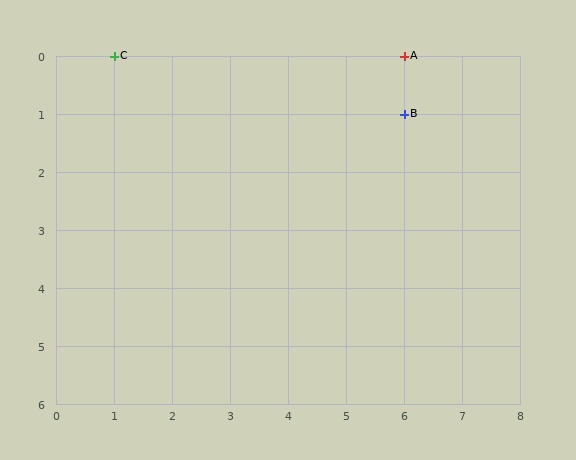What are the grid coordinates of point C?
Point C is at grid coordinates (1, 0).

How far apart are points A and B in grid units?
Points A and B are 1 row apart.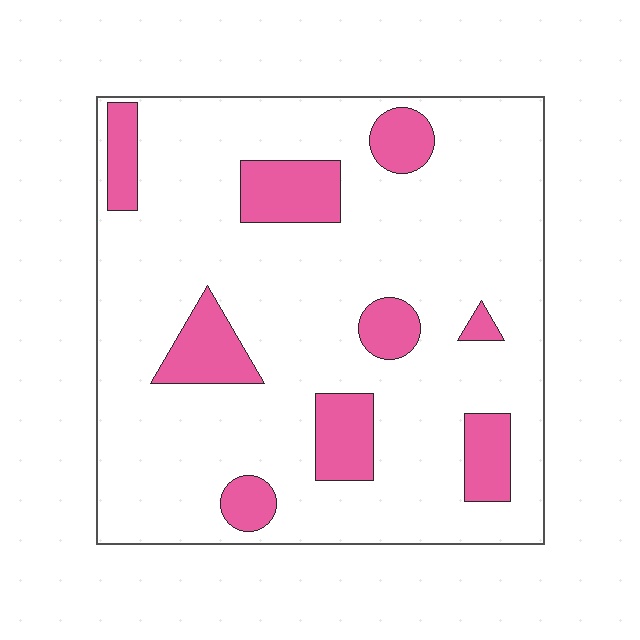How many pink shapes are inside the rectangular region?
9.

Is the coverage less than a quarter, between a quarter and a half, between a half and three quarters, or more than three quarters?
Less than a quarter.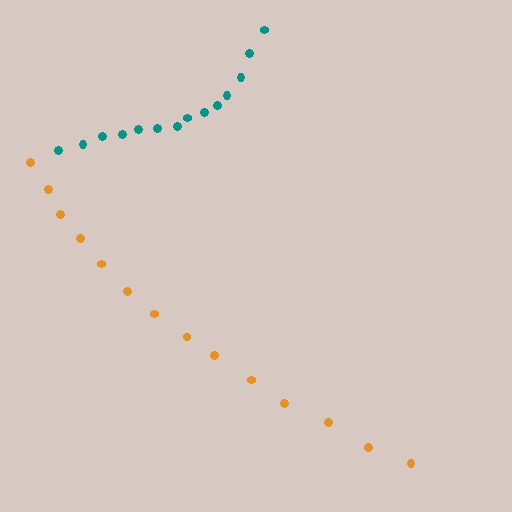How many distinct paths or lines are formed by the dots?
There are 2 distinct paths.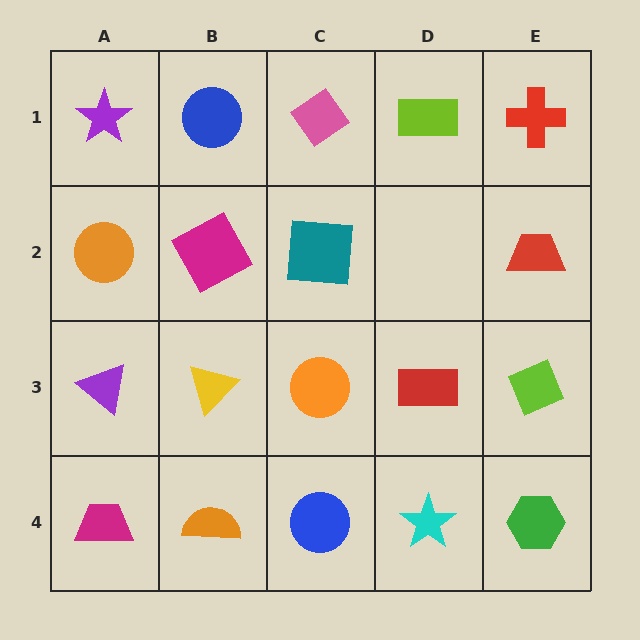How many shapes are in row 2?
4 shapes.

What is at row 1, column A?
A purple star.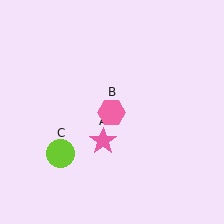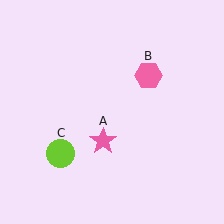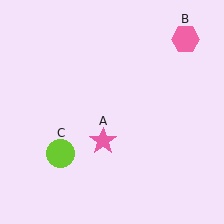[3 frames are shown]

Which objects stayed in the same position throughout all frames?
Pink star (object A) and lime circle (object C) remained stationary.